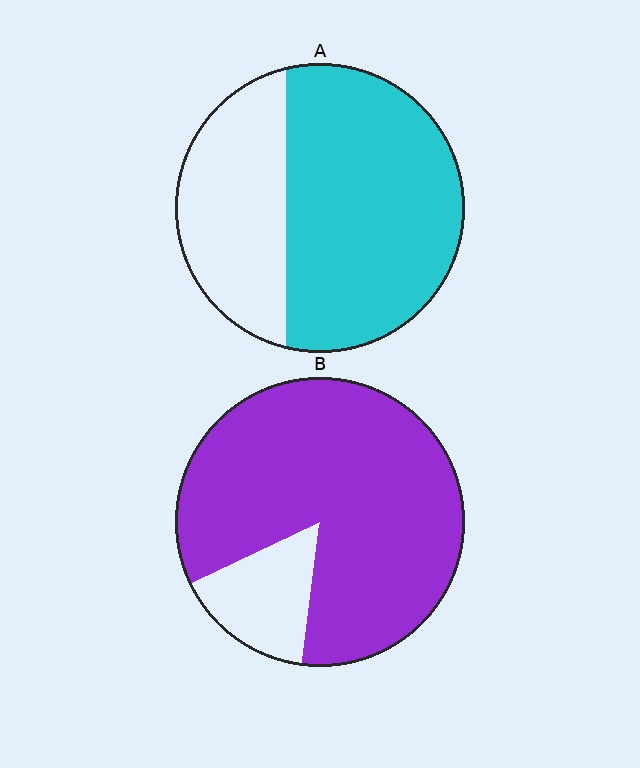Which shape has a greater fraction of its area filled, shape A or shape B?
Shape B.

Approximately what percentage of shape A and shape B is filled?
A is approximately 65% and B is approximately 85%.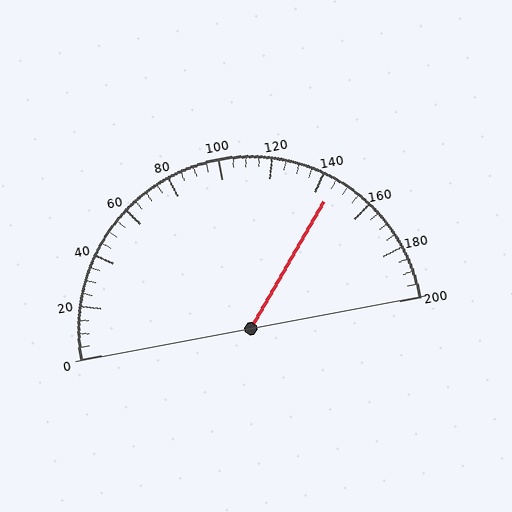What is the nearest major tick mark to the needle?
The nearest major tick mark is 140.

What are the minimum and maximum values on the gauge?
The gauge ranges from 0 to 200.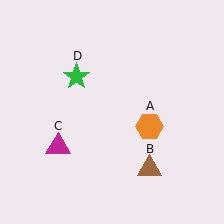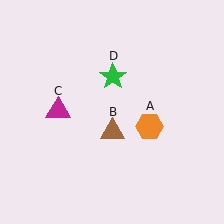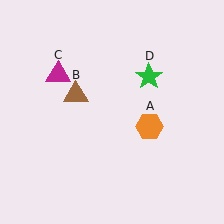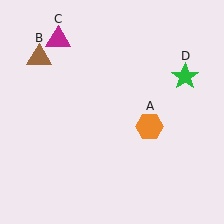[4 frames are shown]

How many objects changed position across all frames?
3 objects changed position: brown triangle (object B), magenta triangle (object C), green star (object D).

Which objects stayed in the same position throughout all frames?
Orange hexagon (object A) remained stationary.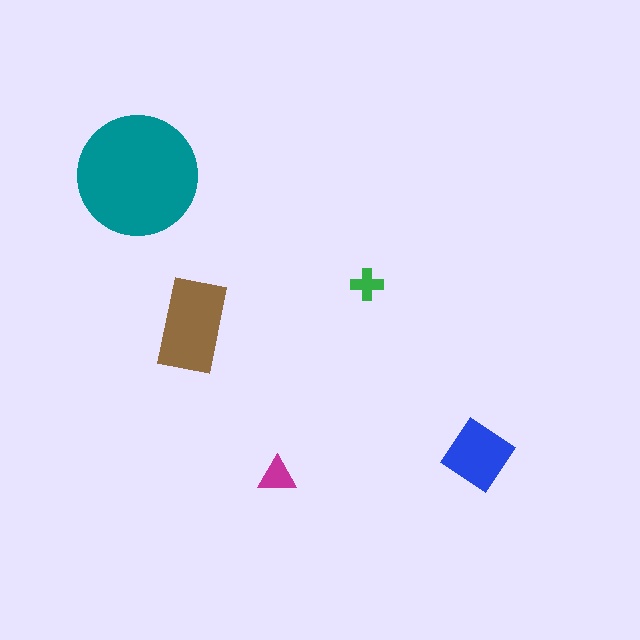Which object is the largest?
The teal circle.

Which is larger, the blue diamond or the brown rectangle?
The brown rectangle.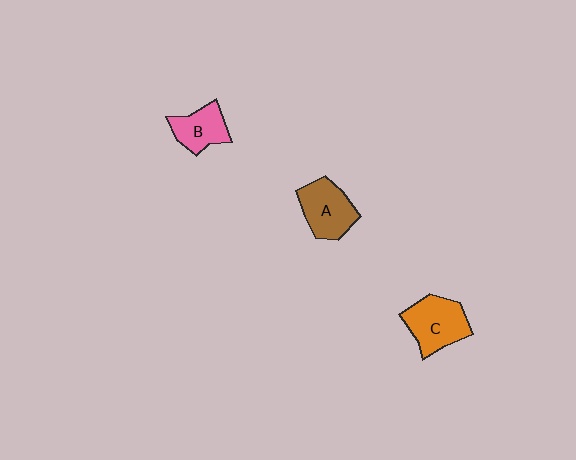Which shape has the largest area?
Shape C (orange).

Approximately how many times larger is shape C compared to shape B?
Approximately 1.4 times.